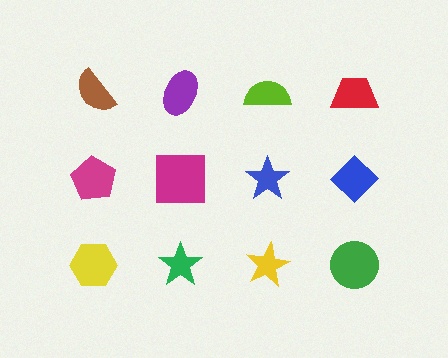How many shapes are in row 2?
4 shapes.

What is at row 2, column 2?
A magenta square.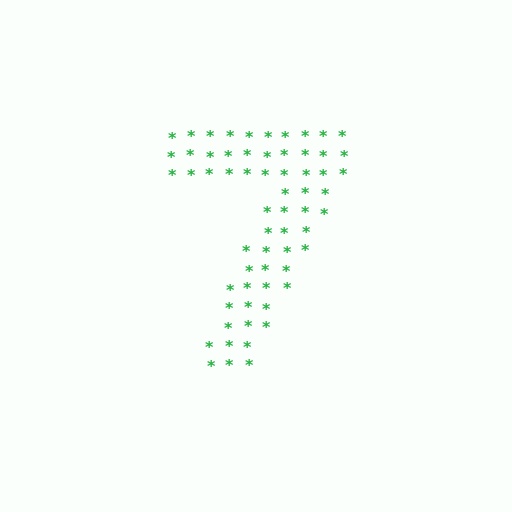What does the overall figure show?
The overall figure shows the digit 7.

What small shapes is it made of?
It is made of small asterisks.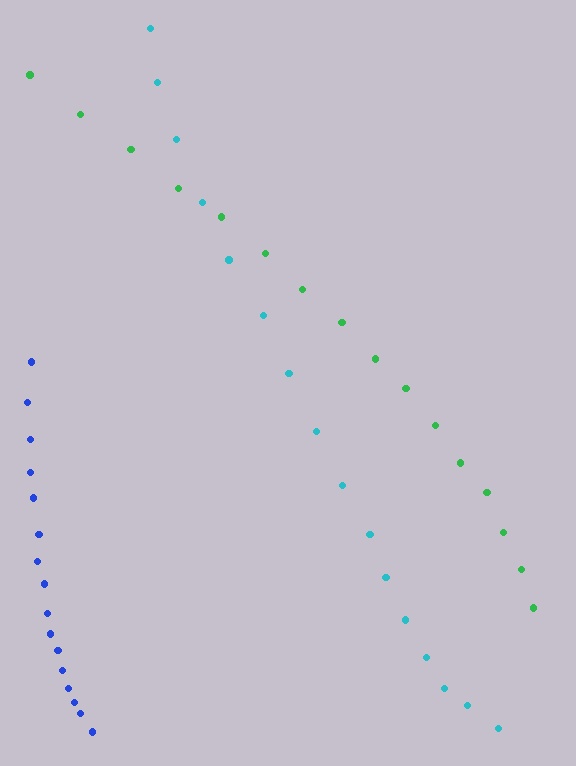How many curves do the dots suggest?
There are 3 distinct paths.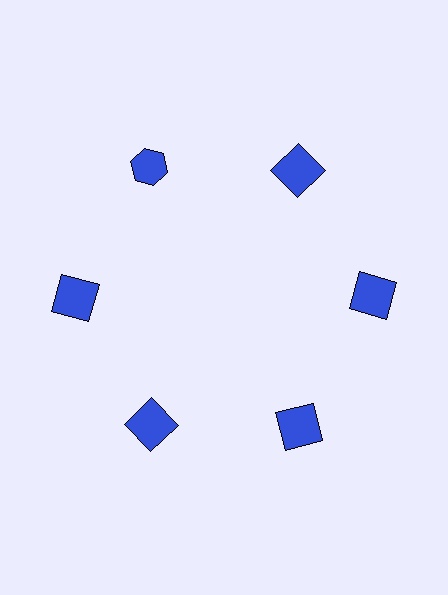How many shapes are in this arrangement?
There are 6 shapes arranged in a ring pattern.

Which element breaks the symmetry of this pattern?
The blue hexagon at roughly the 11 o'clock position breaks the symmetry. All other shapes are blue squares.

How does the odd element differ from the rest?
It has a different shape: hexagon instead of square.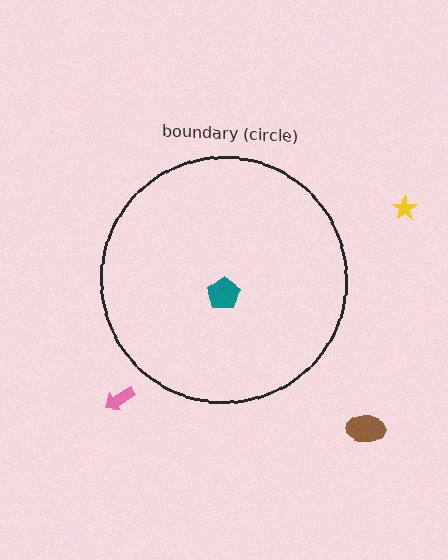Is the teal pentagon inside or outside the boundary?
Inside.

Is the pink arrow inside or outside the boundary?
Outside.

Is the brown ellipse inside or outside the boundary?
Outside.